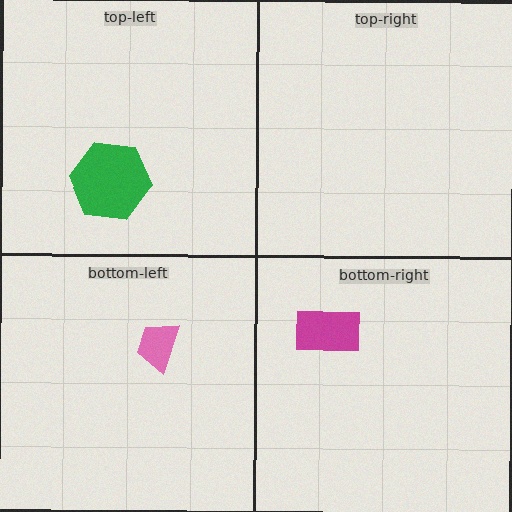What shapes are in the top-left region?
The green hexagon.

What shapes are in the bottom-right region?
The magenta rectangle.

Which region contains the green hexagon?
The top-left region.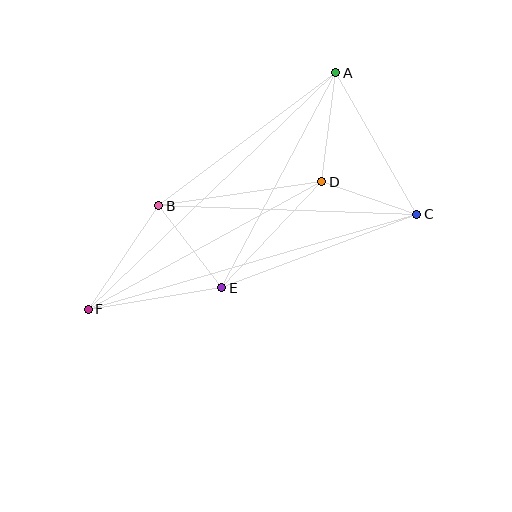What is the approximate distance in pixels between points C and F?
The distance between C and F is approximately 342 pixels.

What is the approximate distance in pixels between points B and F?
The distance between B and F is approximately 125 pixels.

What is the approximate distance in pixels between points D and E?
The distance between D and E is approximately 145 pixels.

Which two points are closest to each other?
Points C and D are closest to each other.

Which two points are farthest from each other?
Points A and F are farthest from each other.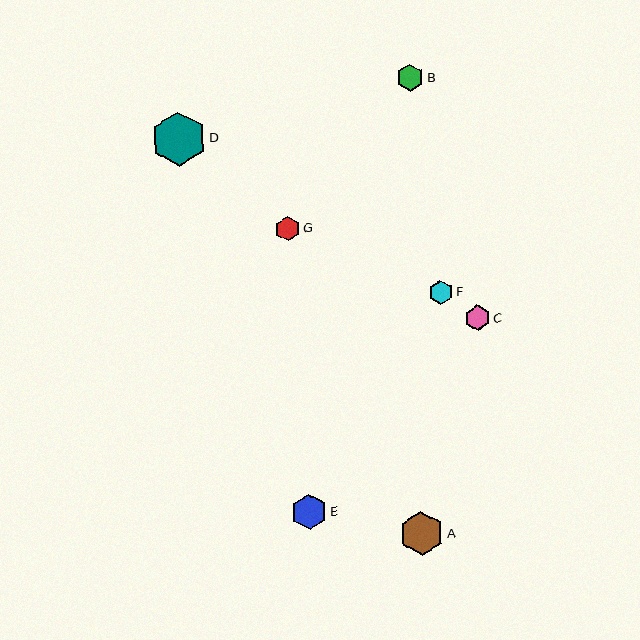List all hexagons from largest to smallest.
From largest to smallest: D, A, E, B, C, G, F.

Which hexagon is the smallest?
Hexagon F is the smallest with a size of approximately 24 pixels.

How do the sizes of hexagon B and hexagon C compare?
Hexagon B and hexagon C are approximately the same size.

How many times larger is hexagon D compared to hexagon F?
Hexagon D is approximately 2.3 times the size of hexagon F.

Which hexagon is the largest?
Hexagon D is the largest with a size of approximately 55 pixels.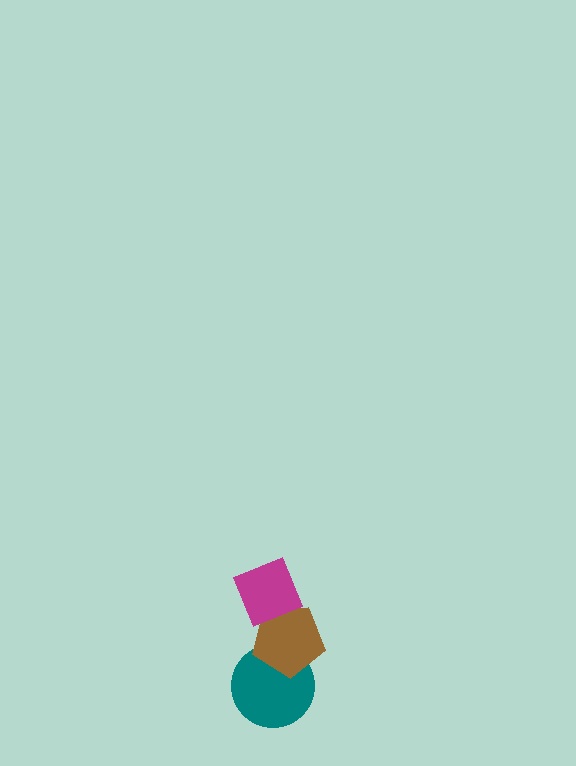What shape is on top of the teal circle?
The brown pentagon is on top of the teal circle.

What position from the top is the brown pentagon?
The brown pentagon is 2nd from the top.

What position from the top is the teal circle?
The teal circle is 3rd from the top.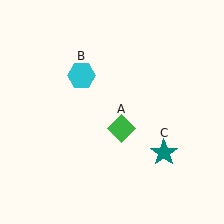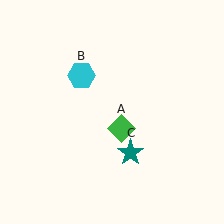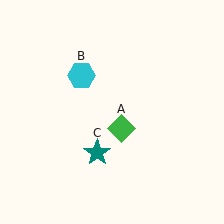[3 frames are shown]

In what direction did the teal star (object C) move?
The teal star (object C) moved left.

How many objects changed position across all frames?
1 object changed position: teal star (object C).